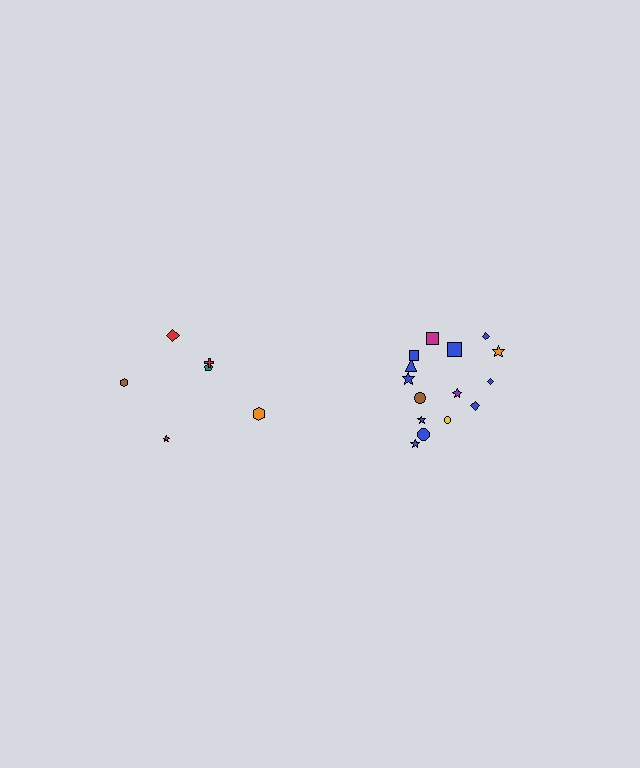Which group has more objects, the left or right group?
The right group.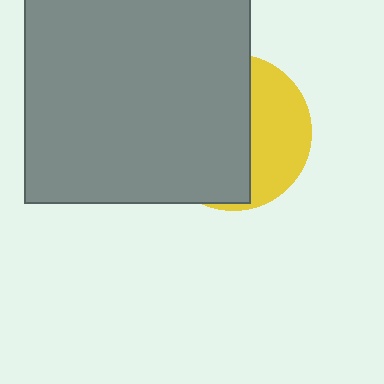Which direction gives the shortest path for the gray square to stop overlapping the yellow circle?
Moving left gives the shortest separation.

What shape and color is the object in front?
The object in front is a gray square.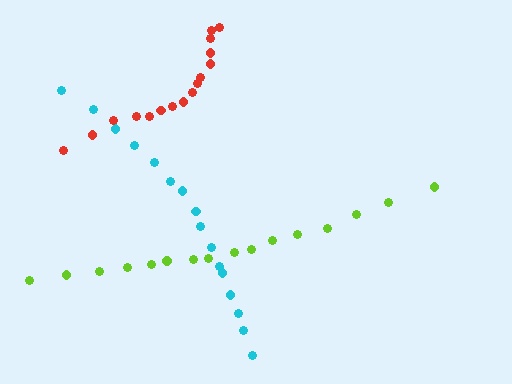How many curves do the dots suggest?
There are 3 distinct paths.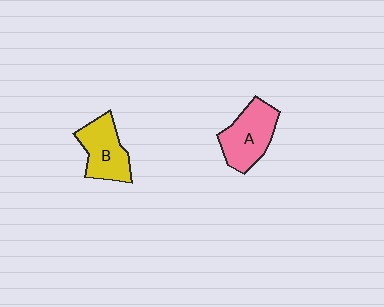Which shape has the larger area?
Shape A (pink).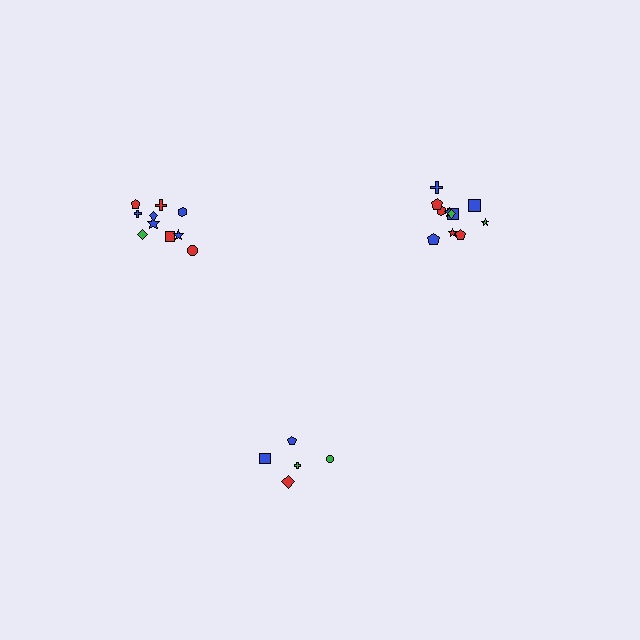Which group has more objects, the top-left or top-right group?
The top-right group.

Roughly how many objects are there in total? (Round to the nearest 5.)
Roughly 25 objects in total.